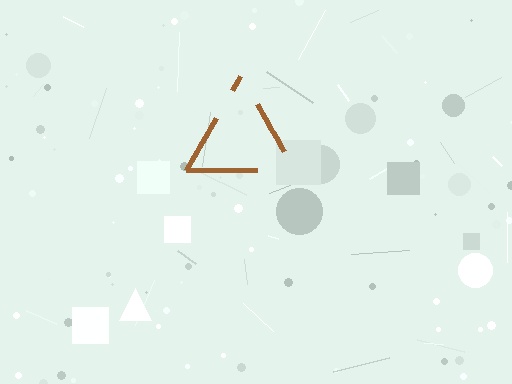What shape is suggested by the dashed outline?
The dashed outline suggests a triangle.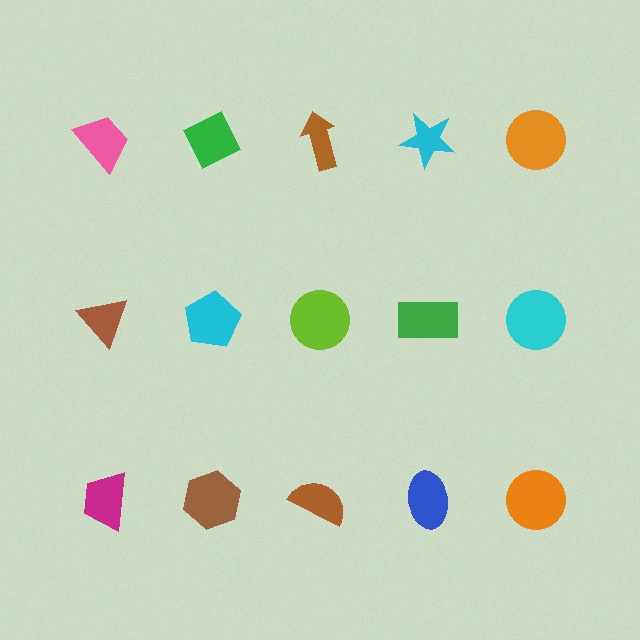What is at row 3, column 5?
An orange circle.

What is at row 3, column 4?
A blue ellipse.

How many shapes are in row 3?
5 shapes.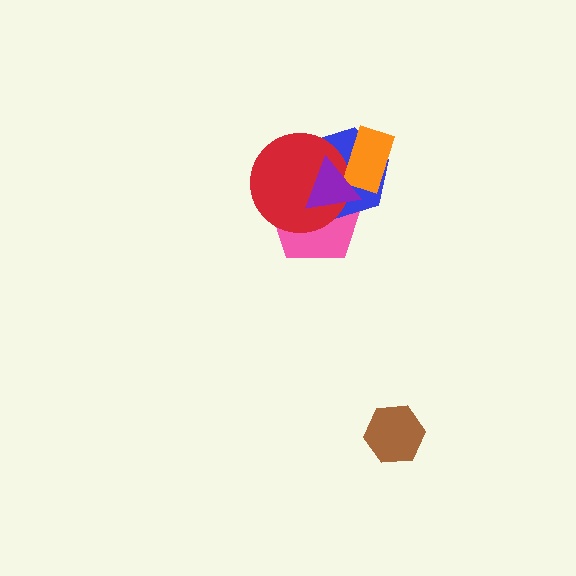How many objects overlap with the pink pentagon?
3 objects overlap with the pink pentagon.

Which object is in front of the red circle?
The purple triangle is in front of the red circle.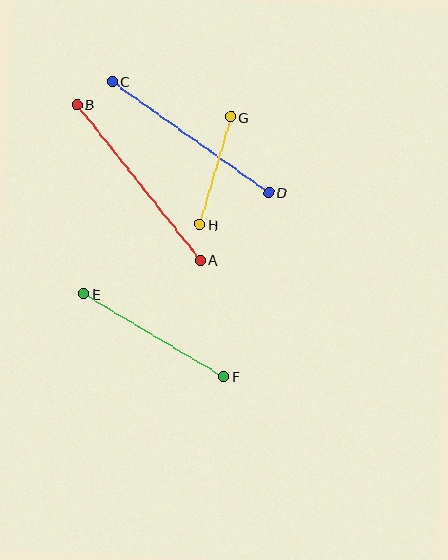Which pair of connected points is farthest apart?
Points A and B are farthest apart.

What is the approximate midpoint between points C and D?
The midpoint is at approximately (191, 137) pixels.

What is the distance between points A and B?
The distance is approximately 198 pixels.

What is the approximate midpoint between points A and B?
The midpoint is at approximately (138, 182) pixels.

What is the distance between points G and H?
The distance is approximately 112 pixels.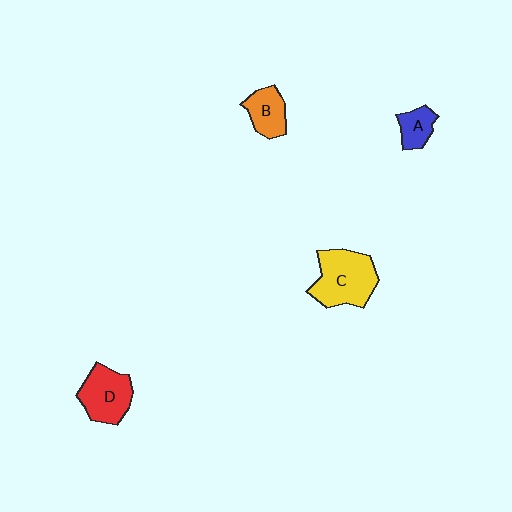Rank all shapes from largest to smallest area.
From largest to smallest: C (yellow), D (red), B (orange), A (blue).